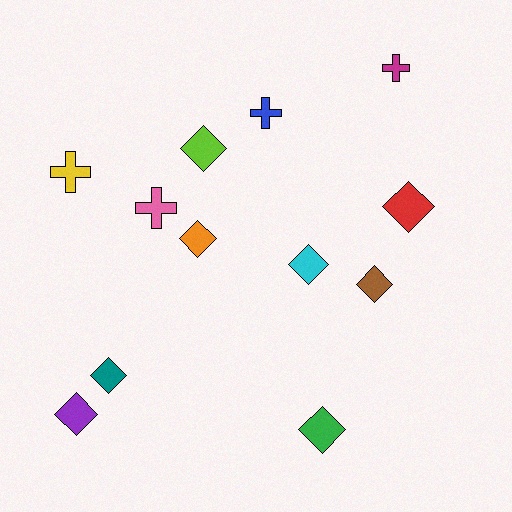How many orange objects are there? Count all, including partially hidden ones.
There is 1 orange object.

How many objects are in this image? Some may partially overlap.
There are 12 objects.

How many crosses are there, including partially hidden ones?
There are 4 crosses.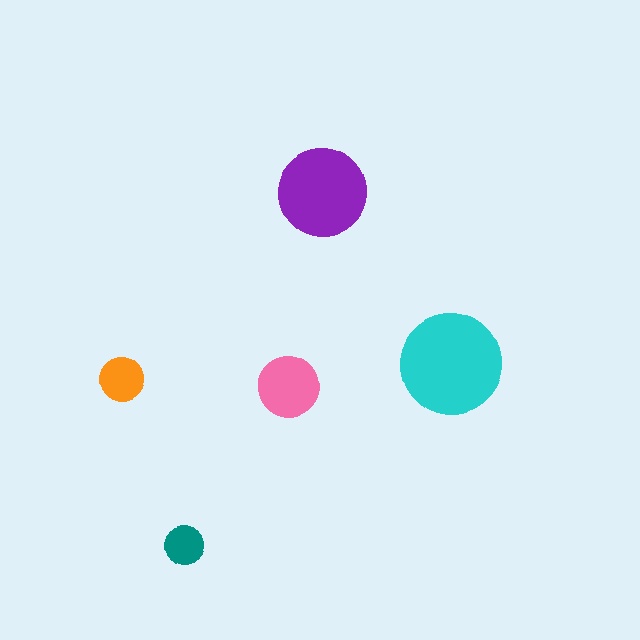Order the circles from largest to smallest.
the cyan one, the purple one, the pink one, the orange one, the teal one.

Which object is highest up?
The purple circle is topmost.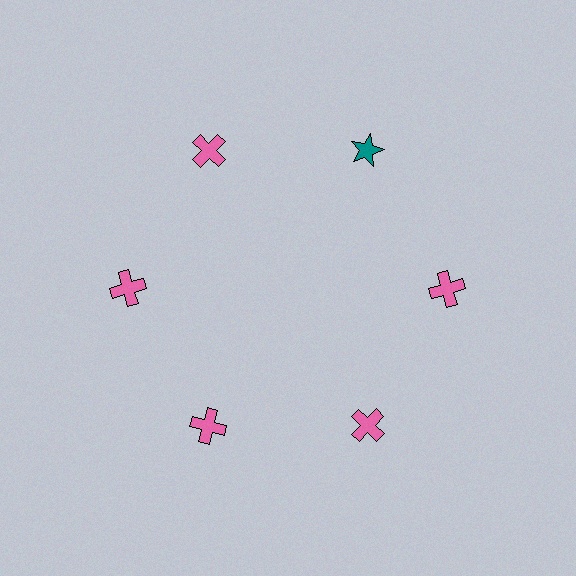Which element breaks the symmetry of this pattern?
The teal star at roughly the 1 o'clock position breaks the symmetry. All other shapes are pink crosses.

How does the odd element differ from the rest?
It differs in both color (teal instead of pink) and shape (star instead of cross).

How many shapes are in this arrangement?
There are 6 shapes arranged in a ring pattern.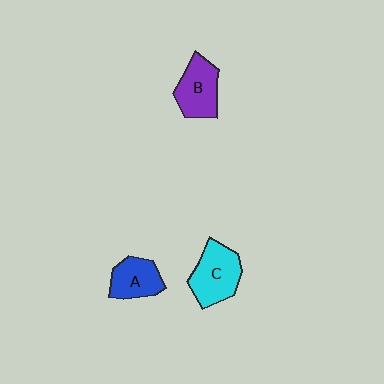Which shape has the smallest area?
Shape A (blue).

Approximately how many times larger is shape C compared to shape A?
Approximately 1.4 times.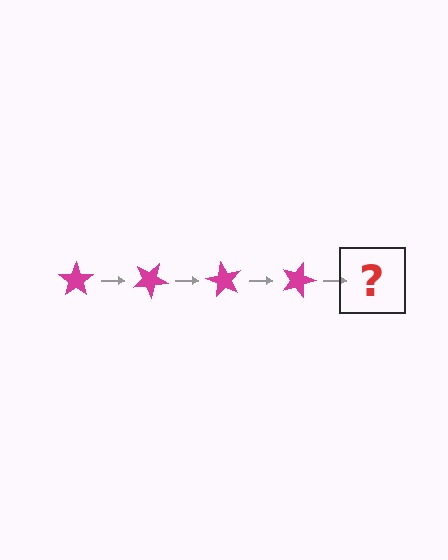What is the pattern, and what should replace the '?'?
The pattern is that the star rotates 30 degrees each step. The '?' should be a magenta star rotated 120 degrees.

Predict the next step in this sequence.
The next step is a magenta star rotated 120 degrees.